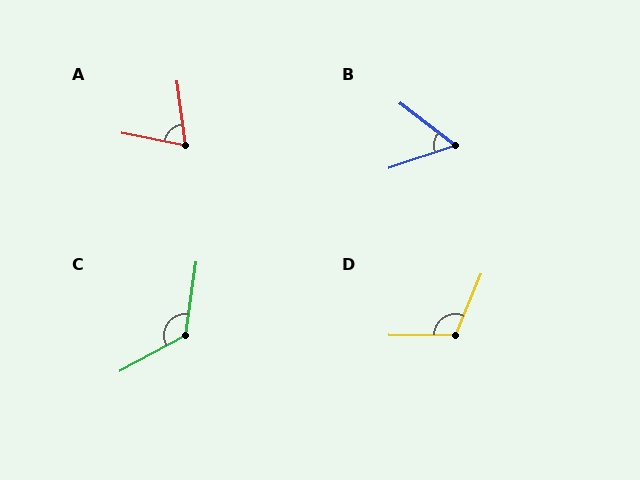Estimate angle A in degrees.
Approximately 71 degrees.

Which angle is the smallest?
B, at approximately 56 degrees.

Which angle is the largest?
C, at approximately 127 degrees.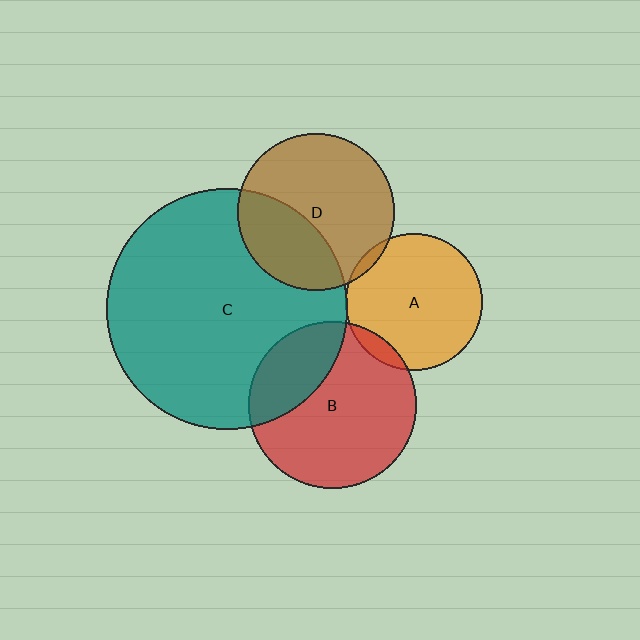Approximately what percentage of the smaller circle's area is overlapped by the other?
Approximately 5%.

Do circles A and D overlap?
Yes.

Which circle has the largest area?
Circle C (teal).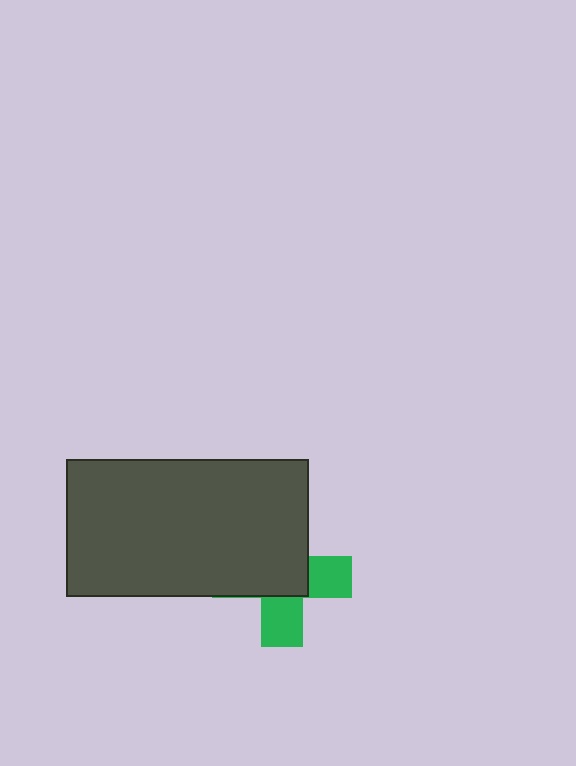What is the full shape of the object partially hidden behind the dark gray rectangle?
The partially hidden object is a green cross.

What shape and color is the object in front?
The object in front is a dark gray rectangle.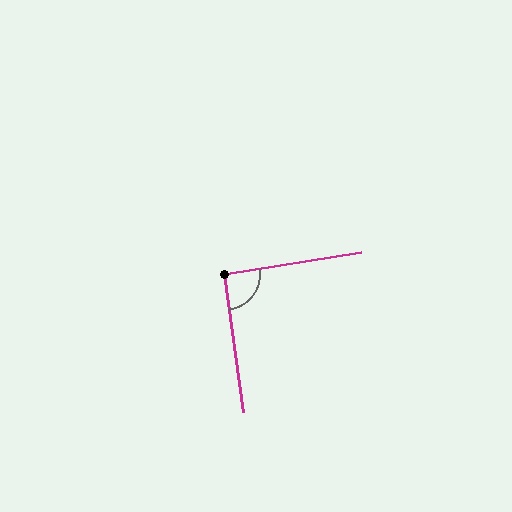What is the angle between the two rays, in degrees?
Approximately 91 degrees.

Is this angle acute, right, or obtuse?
It is approximately a right angle.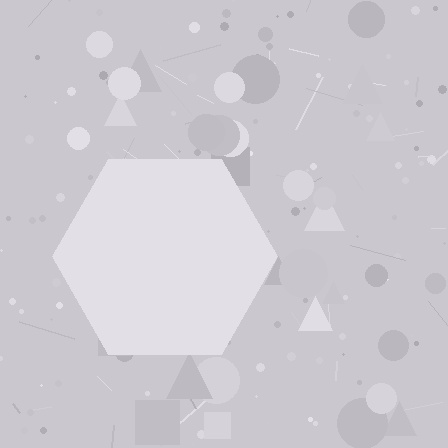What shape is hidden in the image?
A hexagon is hidden in the image.